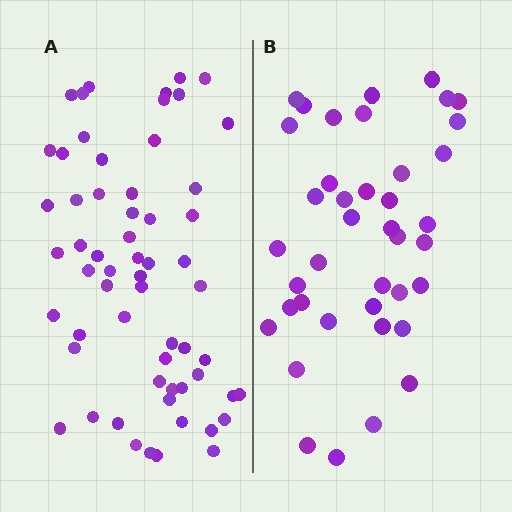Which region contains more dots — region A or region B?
Region A (the left region) has more dots.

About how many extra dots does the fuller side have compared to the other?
Region A has approximately 20 more dots than region B.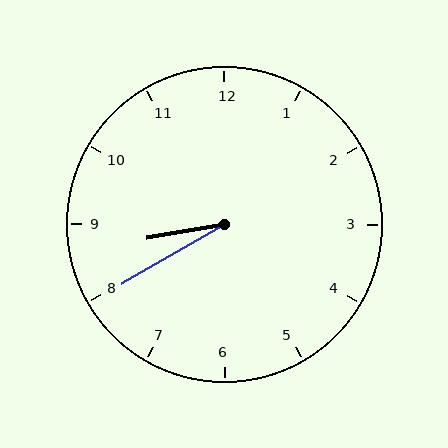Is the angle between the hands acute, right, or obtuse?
It is acute.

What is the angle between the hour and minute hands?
Approximately 20 degrees.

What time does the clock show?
8:40.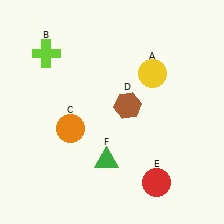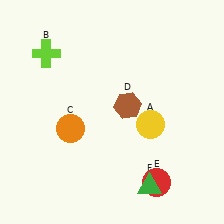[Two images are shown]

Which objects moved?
The objects that moved are: the yellow circle (A), the green triangle (F).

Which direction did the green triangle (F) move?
The green triangle (F) moved right.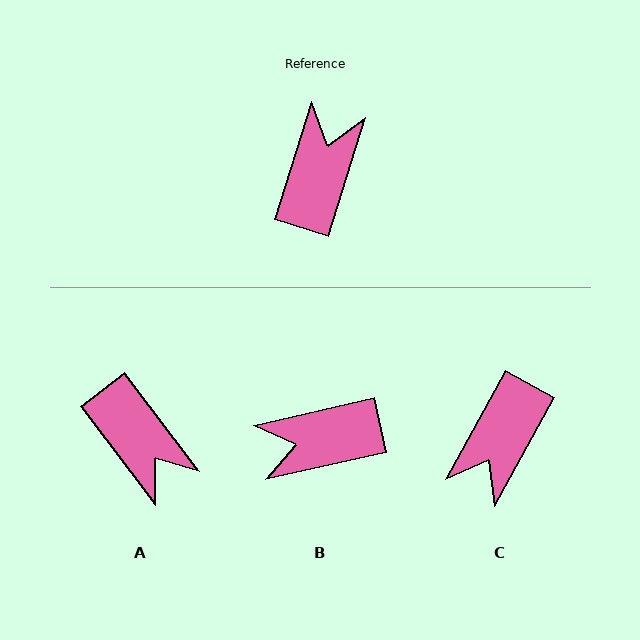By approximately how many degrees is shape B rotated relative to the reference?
Approximately 120 degrees counter-clockwise.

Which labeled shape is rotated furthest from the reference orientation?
C, about 169 degrees away.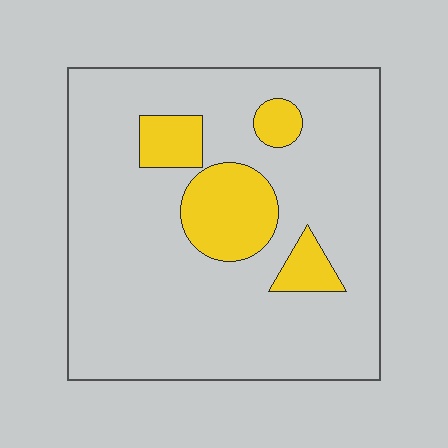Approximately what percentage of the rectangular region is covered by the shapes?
Approximately 15%.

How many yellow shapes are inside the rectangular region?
4.